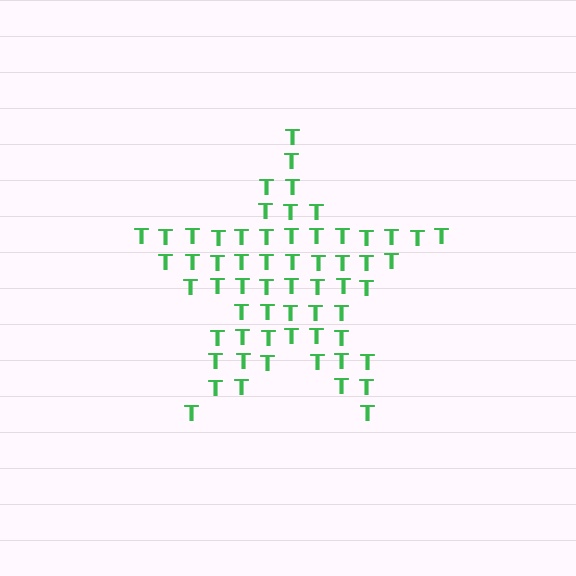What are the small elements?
The small elements are letter T's.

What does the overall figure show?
The overall figure shows a star.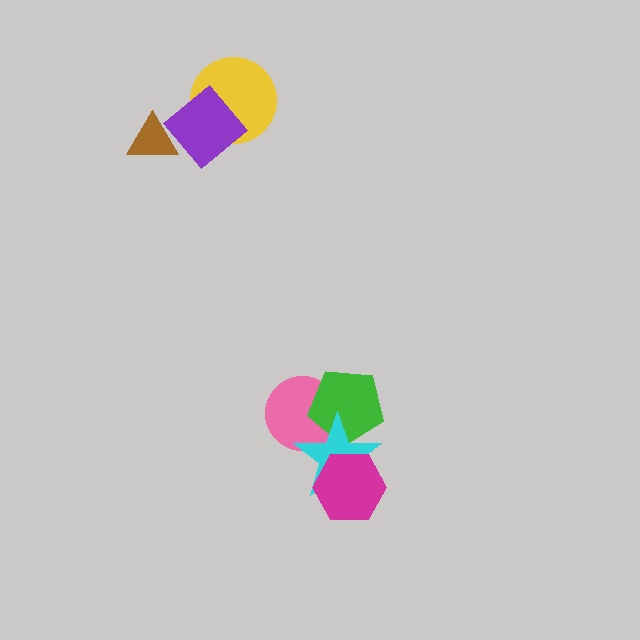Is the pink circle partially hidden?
Yes, it is partially covered by another shape.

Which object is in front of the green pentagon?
The cyan star is in front of the green pentagon.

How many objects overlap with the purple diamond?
2 objects overlap with the purple diamond.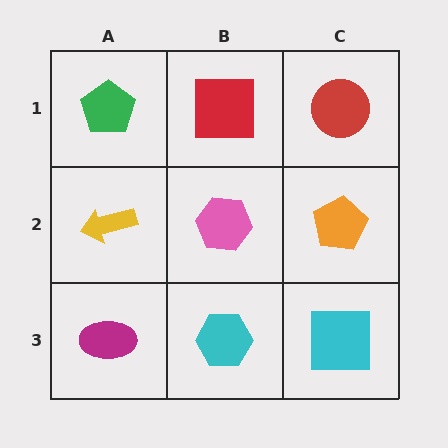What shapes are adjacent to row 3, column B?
A pink hexagon (row 2, column B), a magenta ellipse (row 3, column A), a cyan square (row 3, column C).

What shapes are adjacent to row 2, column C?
A red circle (row 1, column C), a cyan square (row 3, column C), a pink hexagon (row 2, column B).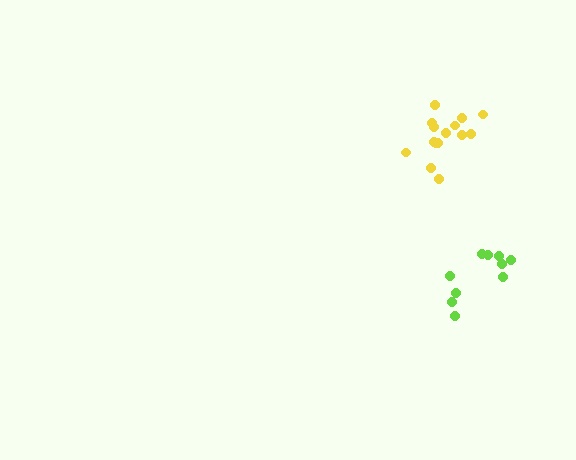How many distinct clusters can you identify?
There are 2 distinct clusters.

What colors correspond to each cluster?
The clusters are colored: yellow, lime.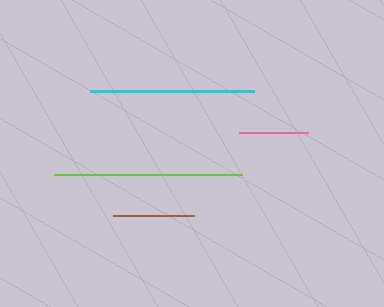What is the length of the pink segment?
The pink segment is approximately 70 pixels long.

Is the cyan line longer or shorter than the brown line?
The cyan line is longer than the brown line.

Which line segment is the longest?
The lime line is the longest at approximately 188 pixels.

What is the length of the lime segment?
The lime segment is approximately 188 pixels long.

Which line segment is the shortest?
The pink line is the shortest at approximately 70 pixels.